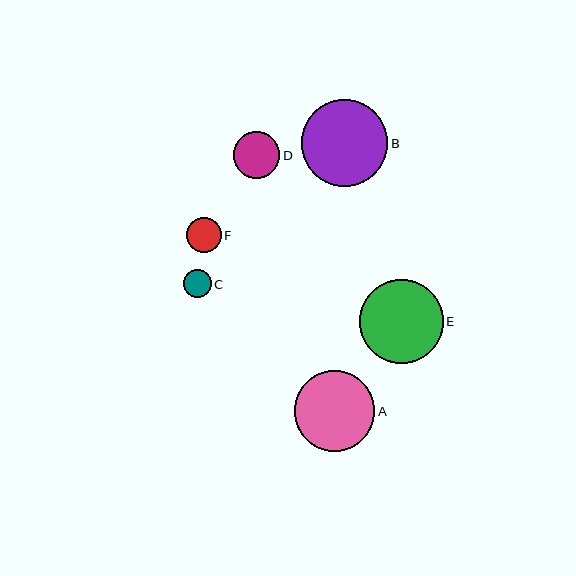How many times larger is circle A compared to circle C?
Circle A is approximately 2.9 times the size of circle C.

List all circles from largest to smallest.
From largest to smallest: B, E, A, D, F, C.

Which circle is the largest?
Circle B is the largest with a size of approximately 86 pixels.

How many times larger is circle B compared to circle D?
Circle B is approximately 1.9 times the size of circle D.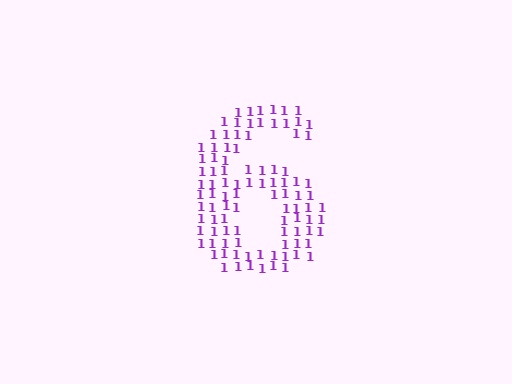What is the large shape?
The large shape is the digit 6.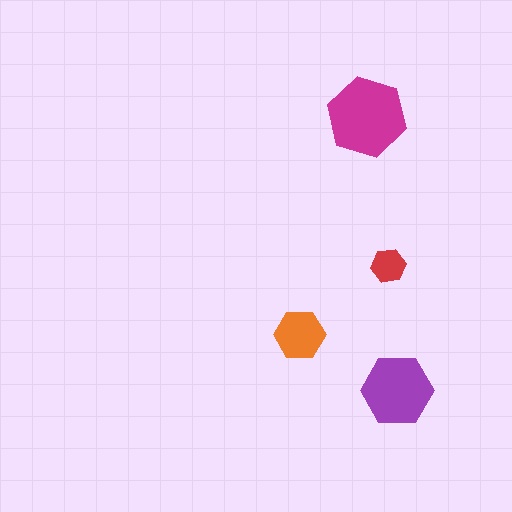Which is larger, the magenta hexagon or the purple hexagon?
The magenta one.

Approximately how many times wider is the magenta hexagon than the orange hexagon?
About 1.5 times wider.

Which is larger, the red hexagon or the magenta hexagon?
The magenta one.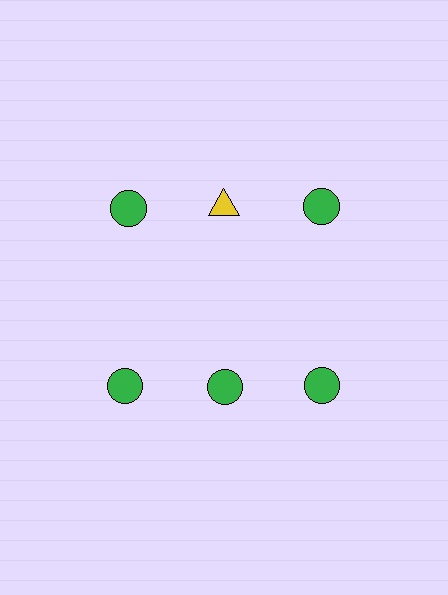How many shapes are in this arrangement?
There are 6 shapes arranged in a grid pattern.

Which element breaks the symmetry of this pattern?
The yellow triangle in the top row, second from left column breaks the symmetry. All other shapes are green circles.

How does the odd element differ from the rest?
It differs in both color (yellow instead of green) and shape (triangle instead of circle).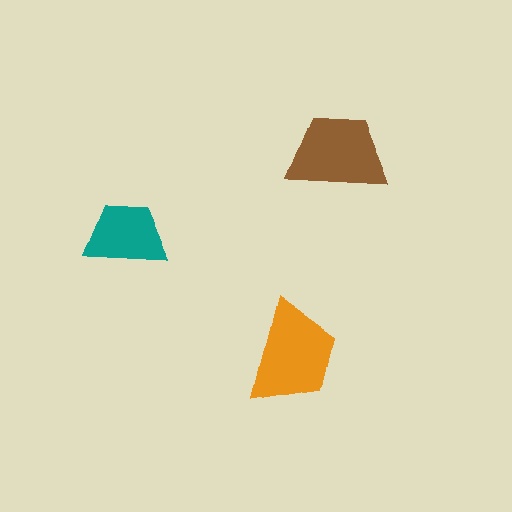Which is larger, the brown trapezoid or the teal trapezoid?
The brown one.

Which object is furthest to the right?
The brown trapezoid is rightmost.